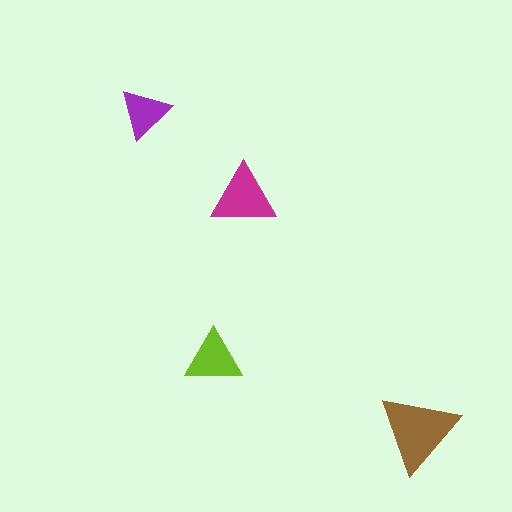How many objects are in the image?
There are 4 objects in the image.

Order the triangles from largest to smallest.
the brown one, the magenta one, the lime one, the purple one.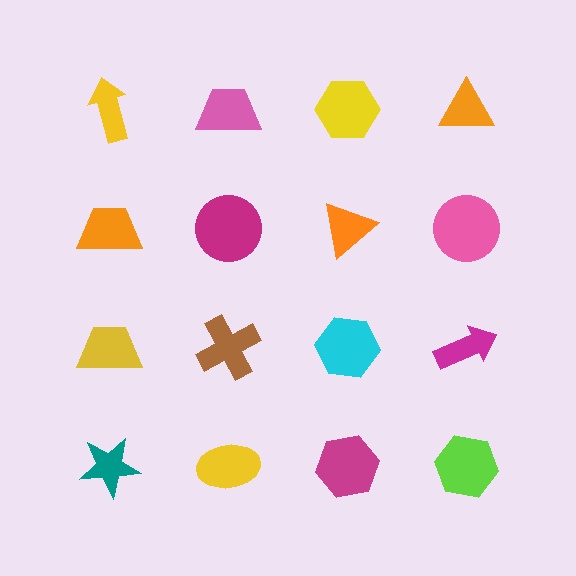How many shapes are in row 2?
4 shapes.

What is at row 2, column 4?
A pink circle.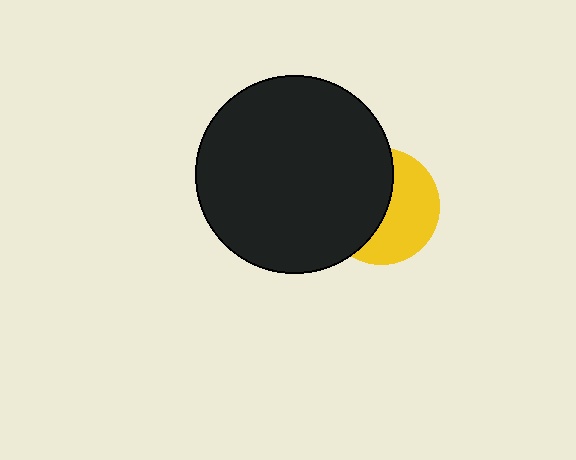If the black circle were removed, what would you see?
You would see the complete yellow circle.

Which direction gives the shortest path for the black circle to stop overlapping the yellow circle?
Moving left gives the shortest separation.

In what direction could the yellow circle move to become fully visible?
The yellow circle could move right. That would shift it out from behind the black circle entirely.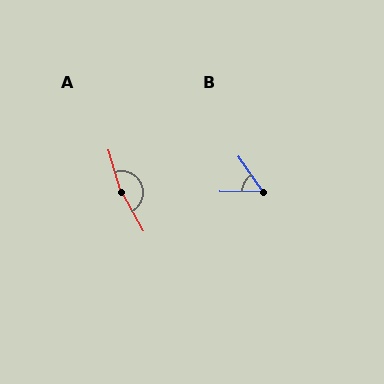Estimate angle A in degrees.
Approximately 167 degrees.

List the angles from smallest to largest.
B (55°), A (167°).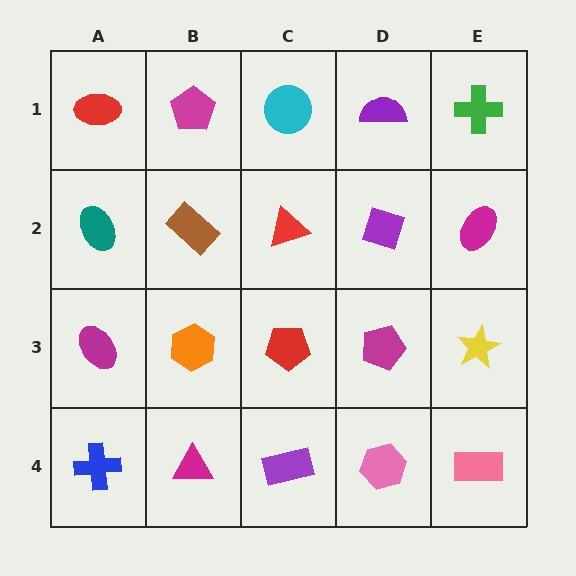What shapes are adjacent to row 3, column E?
A magenta ellipse (row 2, column E), a pink rectangle (row 4, column E), a magenta pentagon (row 3, column D).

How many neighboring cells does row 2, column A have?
3.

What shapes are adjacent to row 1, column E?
A magenta ellipse (row 2, column E), a purple semicircle (row 1, column D).